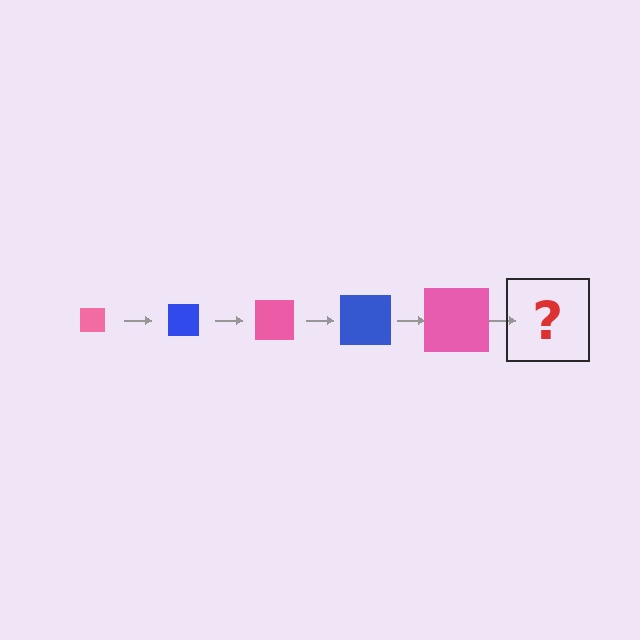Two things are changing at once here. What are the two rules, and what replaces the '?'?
The two rules are that the square grows larger each step and the color cycles through pink and blue. The '?' should be a blue square, larger than the previous one.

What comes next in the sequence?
The next element should be a blue square, larger than the previous one.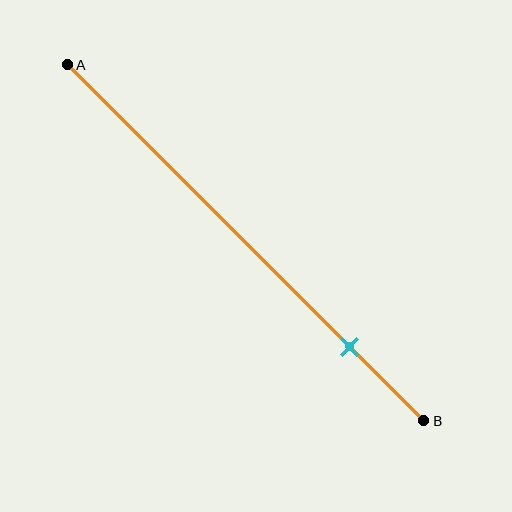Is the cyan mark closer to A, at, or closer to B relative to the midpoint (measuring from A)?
The cyan mark is closer to point B than the midpoint of segment AB.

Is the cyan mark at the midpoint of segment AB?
No, the mark is at about 80% from A, not at the 50% midpoint.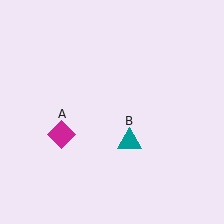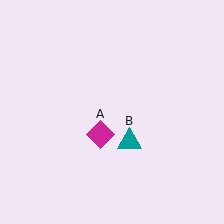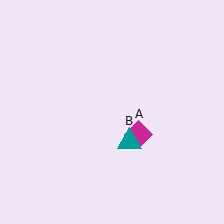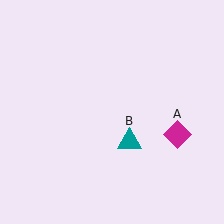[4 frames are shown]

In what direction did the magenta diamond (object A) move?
The magenta diamond (object A) moved right.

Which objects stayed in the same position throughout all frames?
Teal triangle (object B) remained stationary.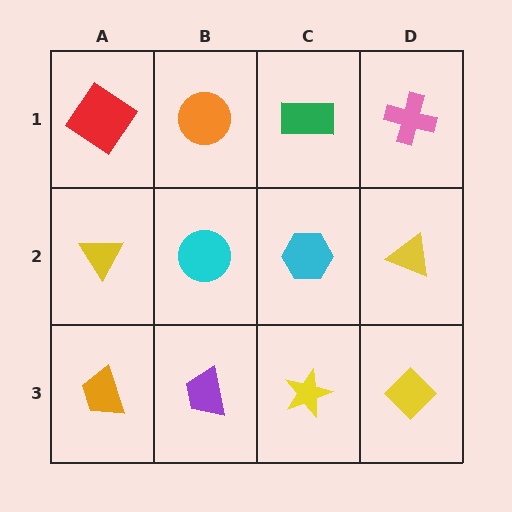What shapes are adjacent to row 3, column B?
A cyan circle (row 2, column B), an orange trapezoid (row 3, column A), a yellow star (row 3, column C).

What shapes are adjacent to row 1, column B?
A cyan circle (row 2, column B), a red diamond (row 1, column A), a green rectangle (row 1, column C).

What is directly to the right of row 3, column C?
A yellow diamond.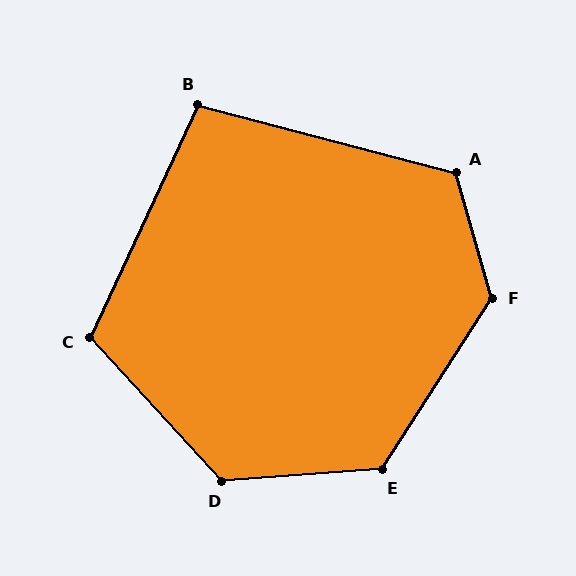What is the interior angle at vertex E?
Approximately 127 degrees (obtuse).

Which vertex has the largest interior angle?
F, at approximately 132 degrees.